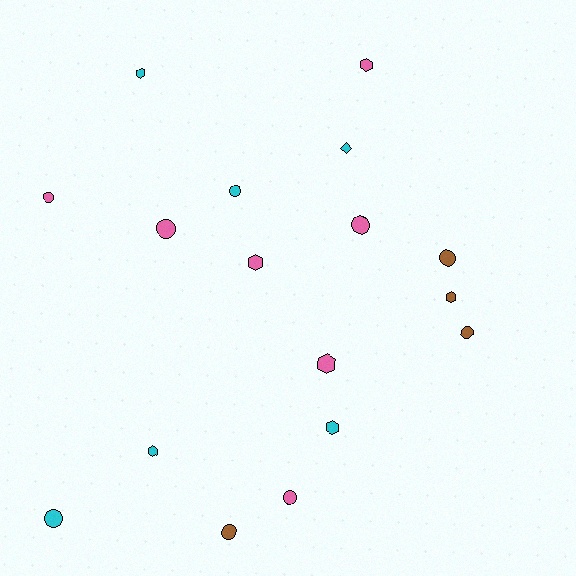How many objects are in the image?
There are 17 objects.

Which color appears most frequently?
Pink, with 7 objects.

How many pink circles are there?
There are 4 pink circles.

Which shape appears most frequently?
Circle, with 9 objects.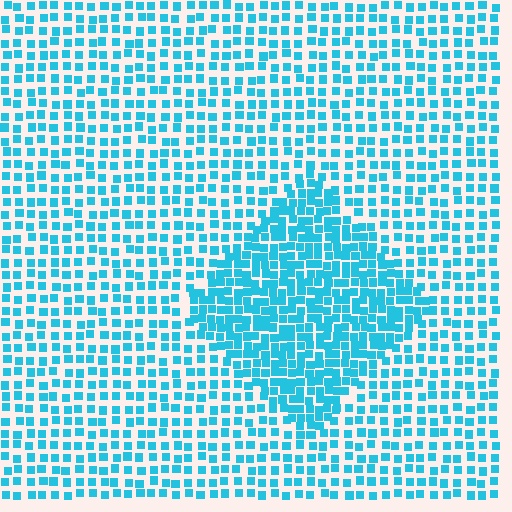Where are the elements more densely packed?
The elements are more densely packed inside the diamond boundary.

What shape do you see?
I see a diamond.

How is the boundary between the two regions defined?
The boundary is defined by a change in element density (approximately 1.8x ratio). All elements are the same color, size, and shape.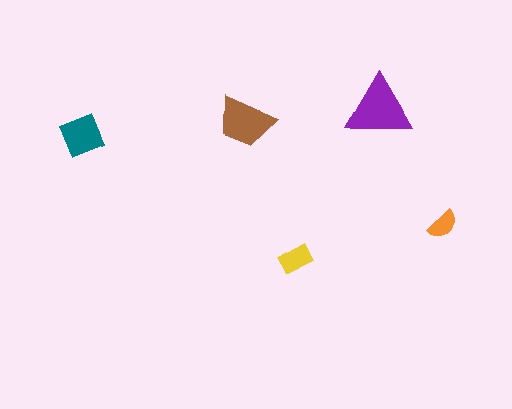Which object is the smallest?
The orange semicircle.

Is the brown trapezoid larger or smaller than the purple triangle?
Smaller.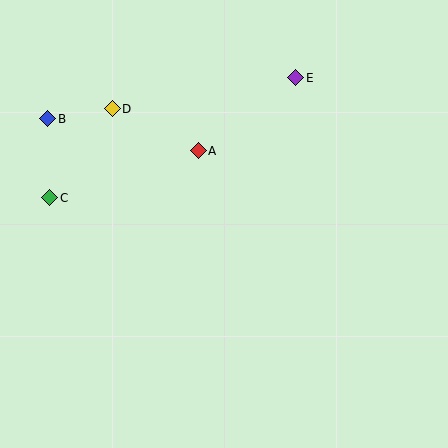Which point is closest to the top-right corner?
Point E is closest to the top-right corner.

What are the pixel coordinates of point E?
Point E is at (296, 78).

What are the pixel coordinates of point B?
Point B is at (48, 119).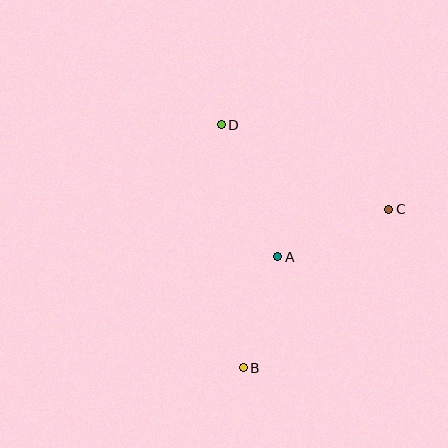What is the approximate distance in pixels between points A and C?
The distance between A and C is approximately 121 pixels.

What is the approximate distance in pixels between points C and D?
The distance between C and D is approximately 187 pixels.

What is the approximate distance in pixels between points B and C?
The distance between B and C is approximately 215 pixels.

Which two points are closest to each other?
Points A and B are closest to each other.